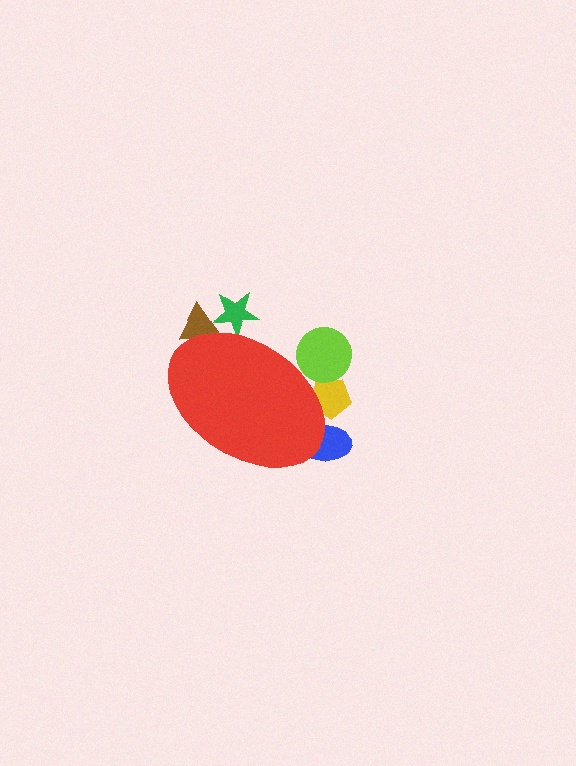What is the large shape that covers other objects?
A red ellipse.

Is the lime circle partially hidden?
Yes, the lime circle is partially hidden behind the red ellipse.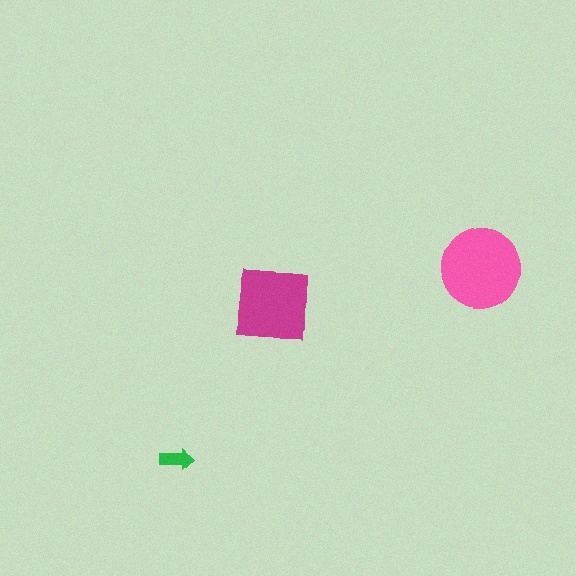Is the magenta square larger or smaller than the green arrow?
Larger.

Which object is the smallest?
The green arrow.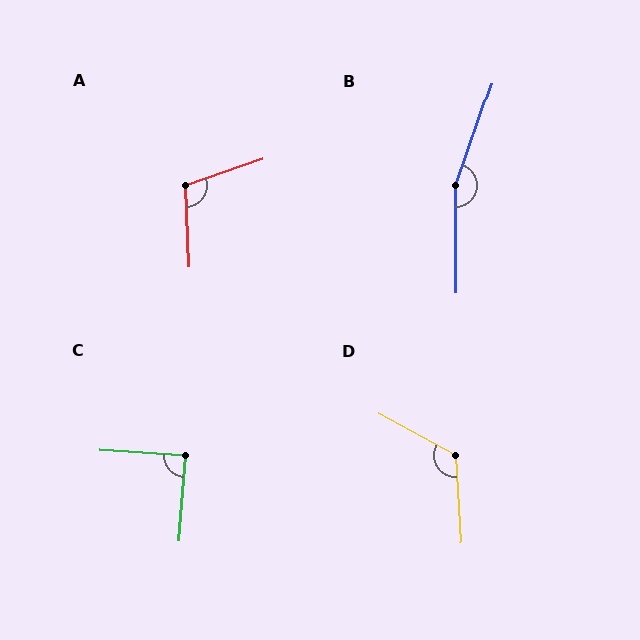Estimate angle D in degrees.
Approximately 122 degrees.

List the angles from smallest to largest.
C (89°), A (106°), D (122°), B (160°).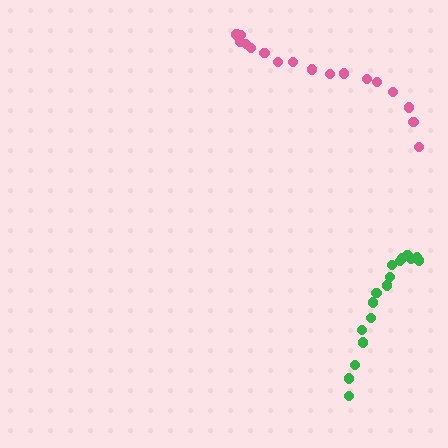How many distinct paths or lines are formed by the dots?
There are 2 distinct paths.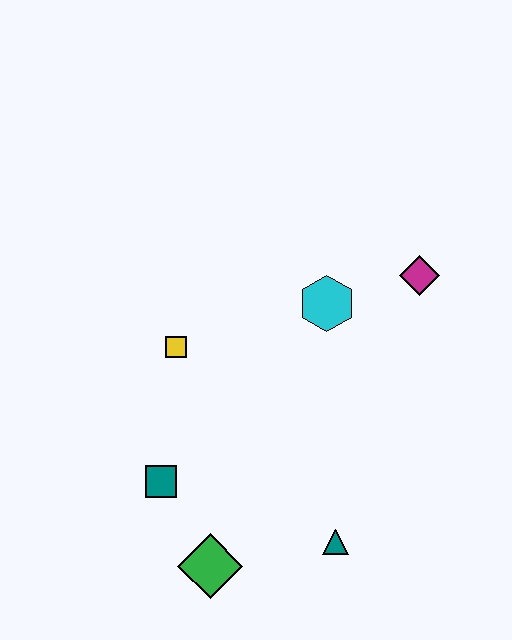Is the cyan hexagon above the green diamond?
Yes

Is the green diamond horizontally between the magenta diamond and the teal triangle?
No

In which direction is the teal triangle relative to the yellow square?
The teal triangle is below the yellow square.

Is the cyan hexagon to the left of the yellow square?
No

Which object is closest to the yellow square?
The teal square is closest to the yellow square.